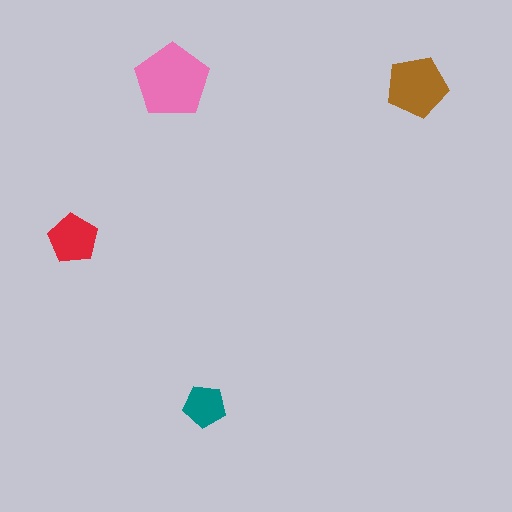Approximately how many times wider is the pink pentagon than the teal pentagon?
About 1.5 times wider.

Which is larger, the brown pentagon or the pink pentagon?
The pink one.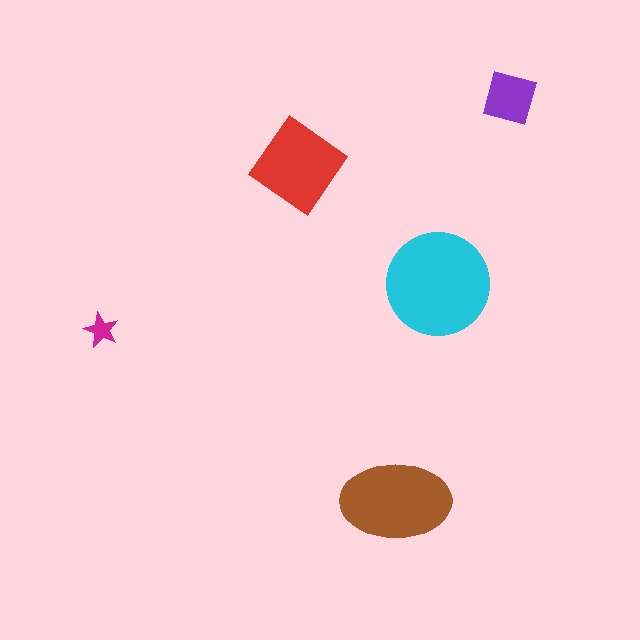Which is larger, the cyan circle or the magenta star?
The cyan circle.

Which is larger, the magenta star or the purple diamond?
The purple diamond.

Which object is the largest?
The cyan circle.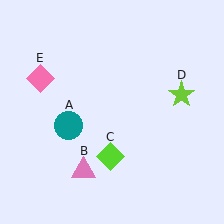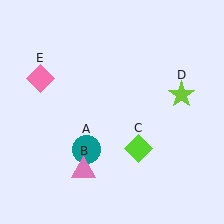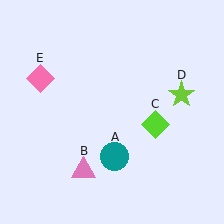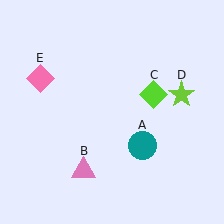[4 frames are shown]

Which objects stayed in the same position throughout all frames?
Pink triangle (object B) and lime star (object D) and pink diamond (object E) remained stationary.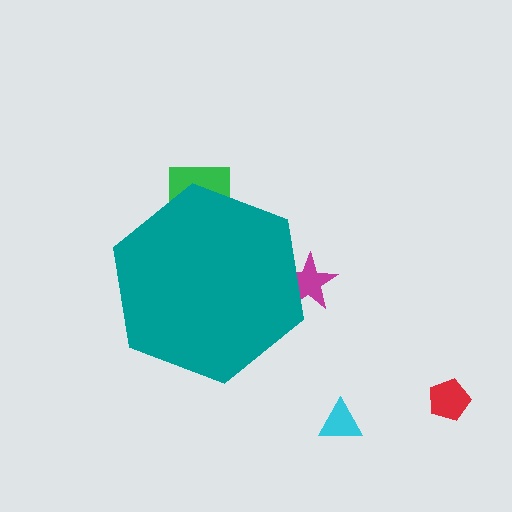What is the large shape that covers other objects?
A teal hexagon.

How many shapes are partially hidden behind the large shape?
2 shapes are partially hidden.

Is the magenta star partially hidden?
Yes, the magenta star is partially hidden behind the teal hexagon.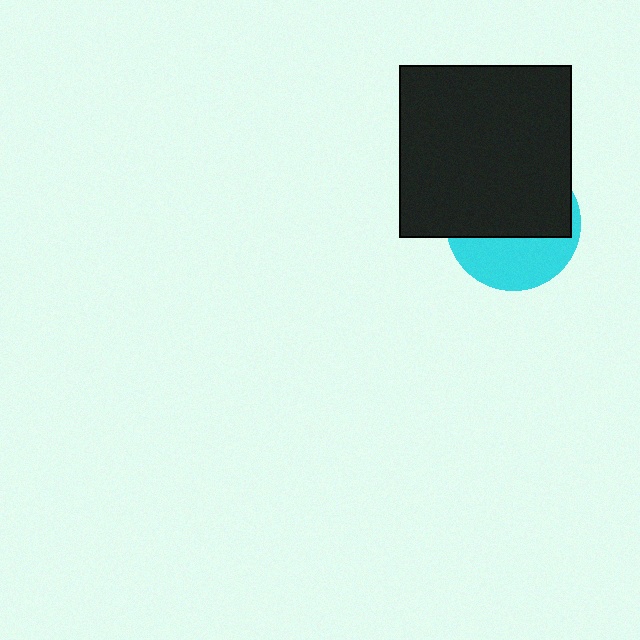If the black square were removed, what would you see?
You would see the complete cyan circle.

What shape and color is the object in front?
The object in front is a black square.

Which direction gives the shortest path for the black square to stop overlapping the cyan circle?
Moving up gives the shortest separation.